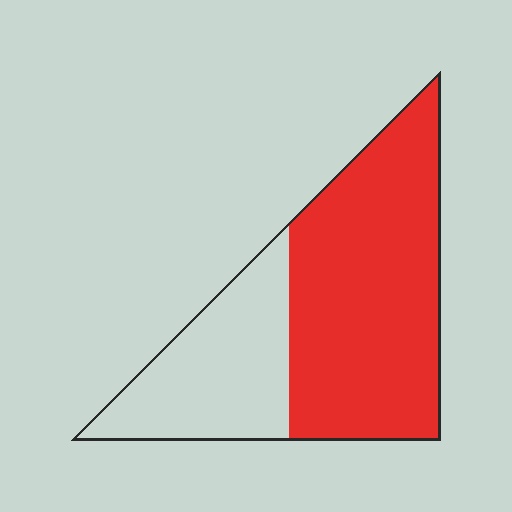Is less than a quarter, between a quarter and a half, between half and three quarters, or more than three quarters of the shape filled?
Between half and three quarters.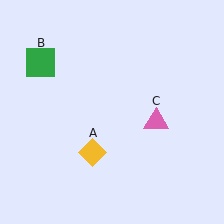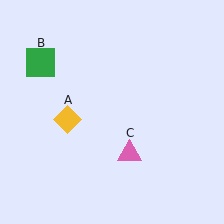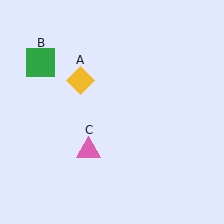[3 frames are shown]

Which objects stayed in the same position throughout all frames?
Green square (object B) remained stationary.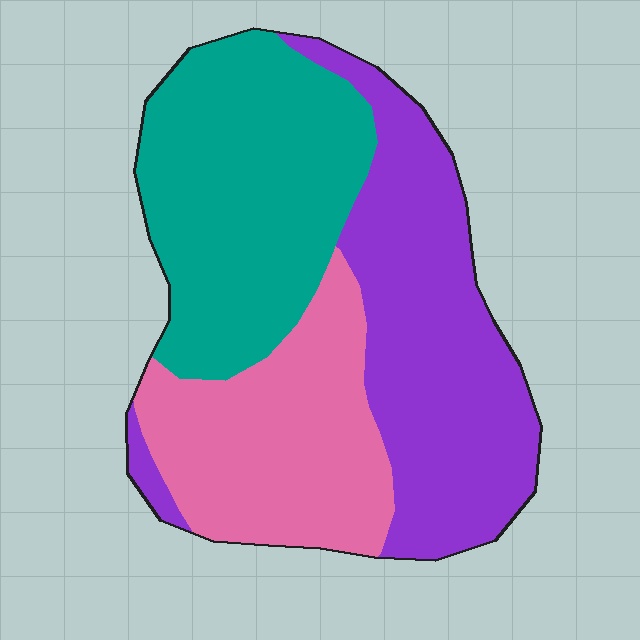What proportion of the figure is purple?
Purple covers around 35% of the figure.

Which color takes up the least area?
Pink, at roughly 30%.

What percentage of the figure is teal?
Teal covers about 35% of the figure.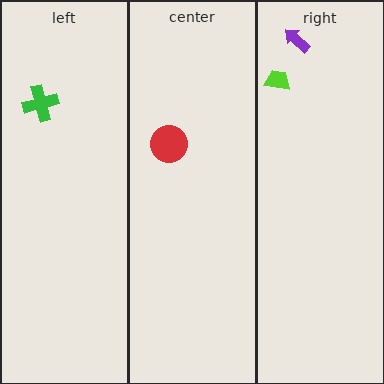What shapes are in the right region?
The lime trapezoid, the purple arrow.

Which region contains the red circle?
The center region.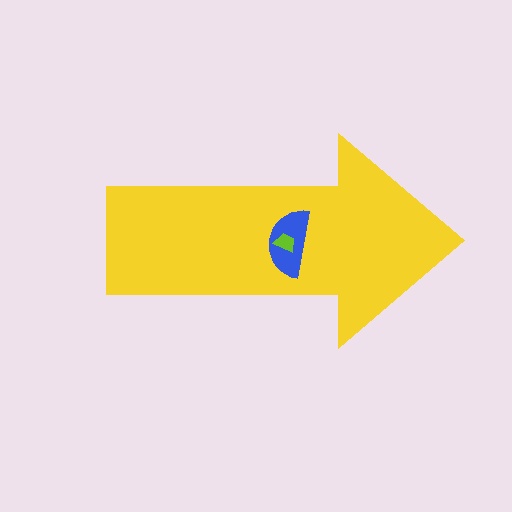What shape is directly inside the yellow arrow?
The blue semicircle.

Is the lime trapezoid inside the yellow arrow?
Yes.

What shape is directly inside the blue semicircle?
The lime trapezoid.